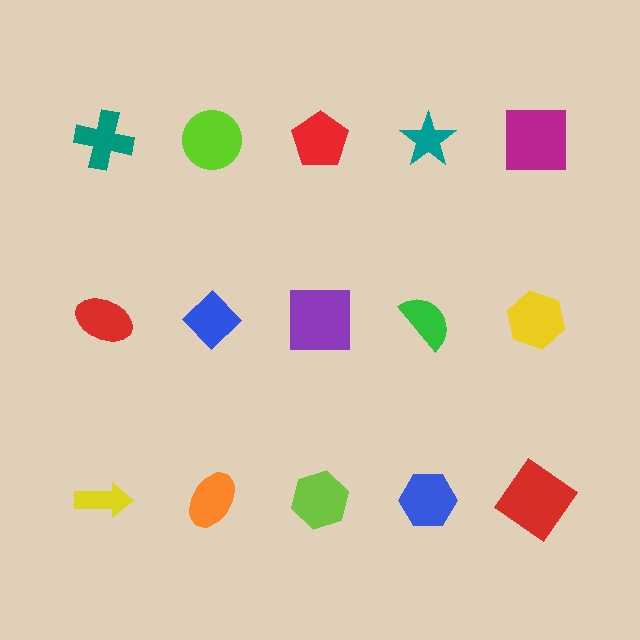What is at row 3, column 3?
A lime hexagon.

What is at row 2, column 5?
A yellow hexagon.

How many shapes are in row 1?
5 shapes.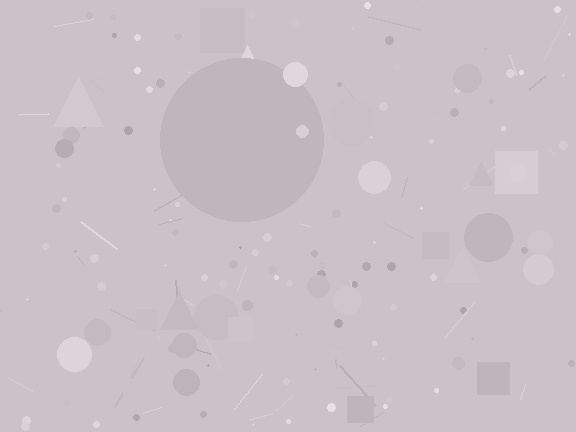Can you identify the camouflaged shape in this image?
The camouflaged shape is a circle.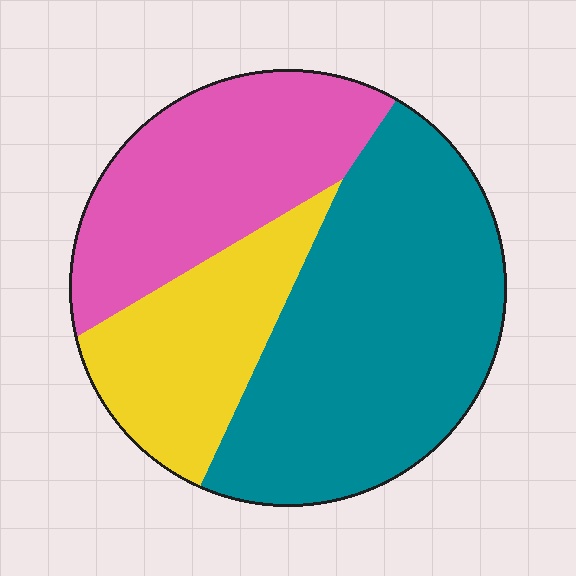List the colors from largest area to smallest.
From largest to smallest: teal, pink, yellow.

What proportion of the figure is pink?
Pink takes up about one third (1/3) of the figure.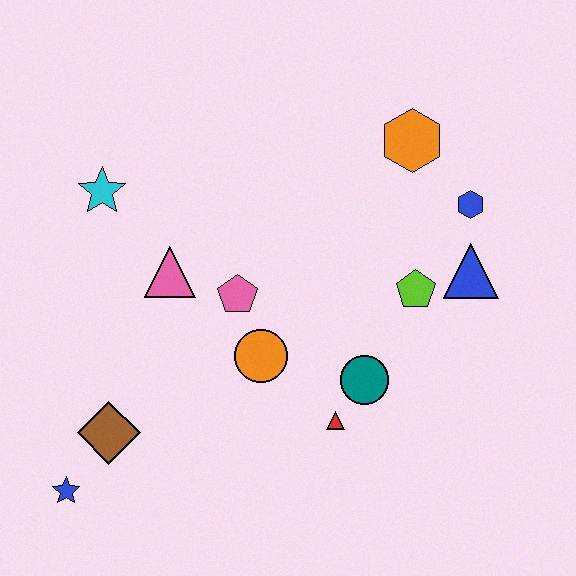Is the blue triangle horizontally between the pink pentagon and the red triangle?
No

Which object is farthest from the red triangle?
The cyan star is farthest from the red triangle.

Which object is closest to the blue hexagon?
The blue triangle is closest to the blue hexagon.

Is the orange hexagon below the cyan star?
No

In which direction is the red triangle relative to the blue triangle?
The red triangle is below the blue triangle.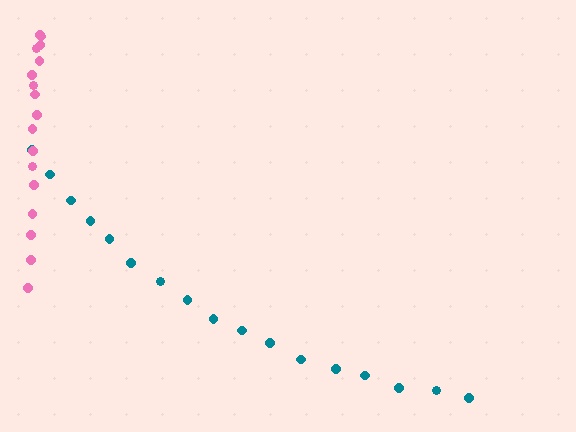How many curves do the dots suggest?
There are 2 distinct paths.